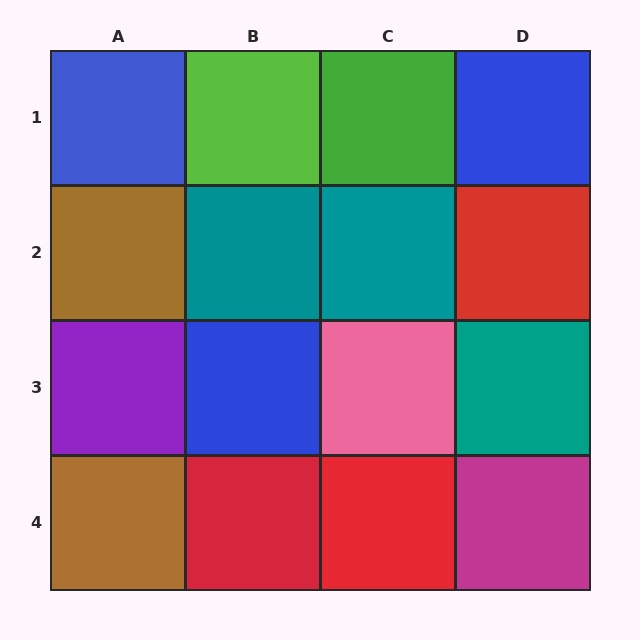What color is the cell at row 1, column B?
Lime.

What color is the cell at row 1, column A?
Blue.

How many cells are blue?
3 cells are blue.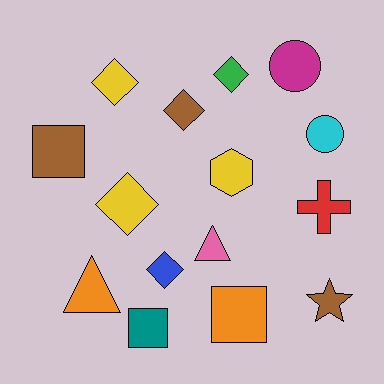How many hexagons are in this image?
There is 1 hexagon.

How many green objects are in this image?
There is 1 green object.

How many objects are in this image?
There are 15 objects.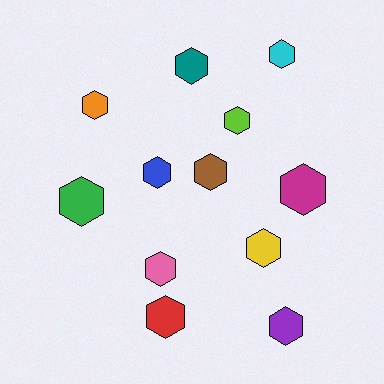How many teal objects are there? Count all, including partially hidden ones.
There is 1 teal object.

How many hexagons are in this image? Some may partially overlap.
There are 12 hexagons.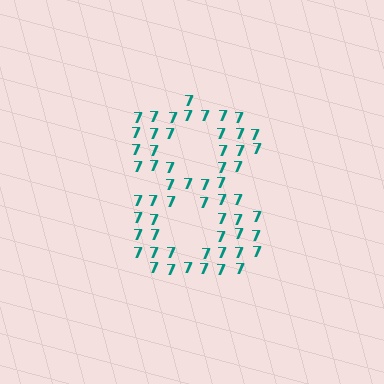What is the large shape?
The large shape is the digit 8.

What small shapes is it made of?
It is made of small digit 7's.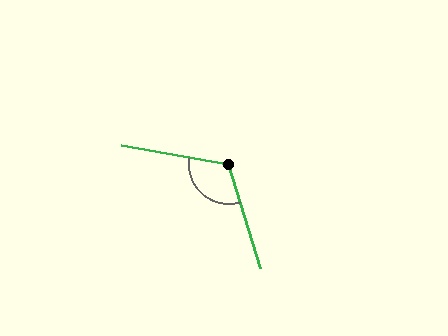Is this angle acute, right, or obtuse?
It is obtuse.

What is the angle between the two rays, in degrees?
Approximately 117 degrees.